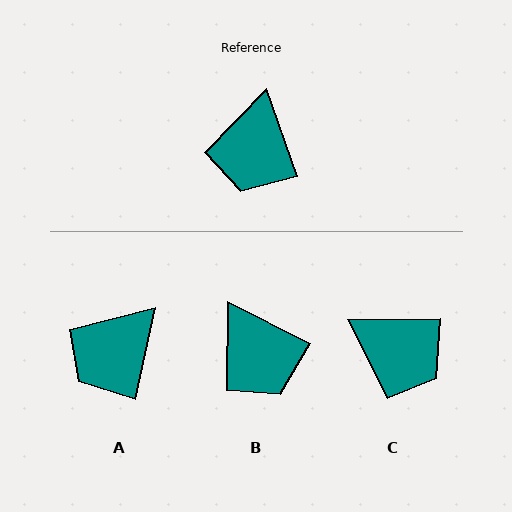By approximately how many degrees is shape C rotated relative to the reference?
Approximately 71 degrees counter-clockwise.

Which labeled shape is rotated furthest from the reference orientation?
C, about 71 degrees away.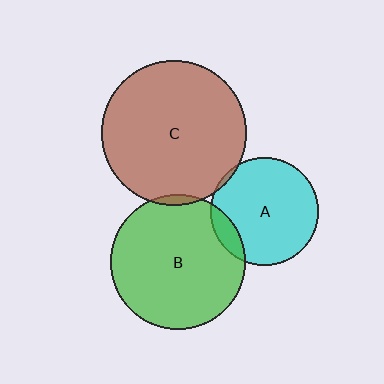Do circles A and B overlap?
Yes.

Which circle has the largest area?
Circle C (brown).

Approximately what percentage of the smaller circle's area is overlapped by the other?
Approximately 10%.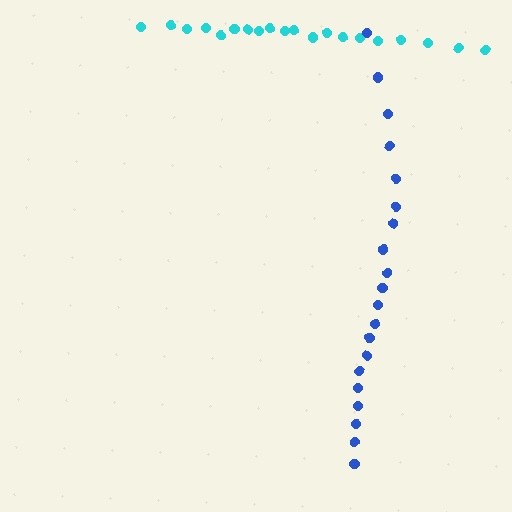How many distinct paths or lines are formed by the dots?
There are 2 distinct paths.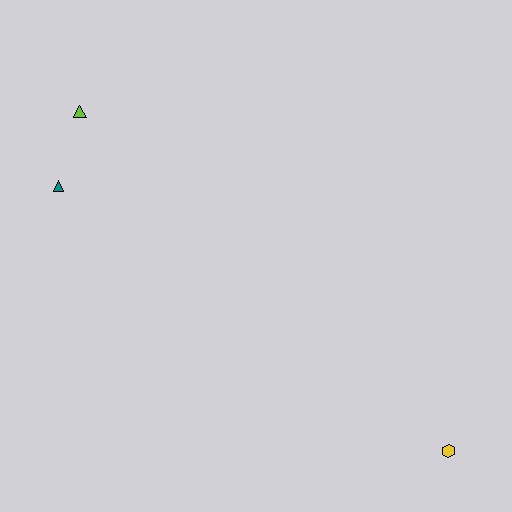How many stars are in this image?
There are no stars.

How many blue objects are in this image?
There are no blue objects.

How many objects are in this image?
There are 3 objects.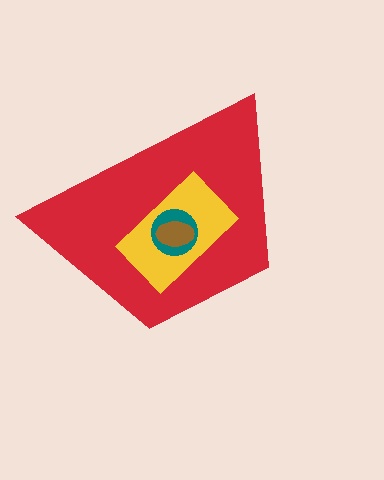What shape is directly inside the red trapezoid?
The yellow rectangle.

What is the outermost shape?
The red trapezoid.